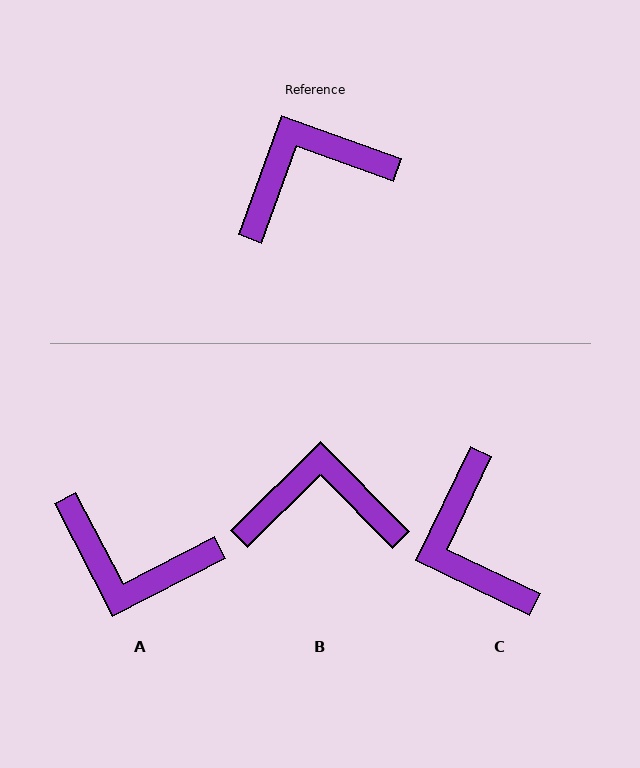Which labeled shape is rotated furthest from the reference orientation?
A, about 137 degrees away.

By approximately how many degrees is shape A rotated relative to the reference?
Approximately 137 degrees counter-clockwise.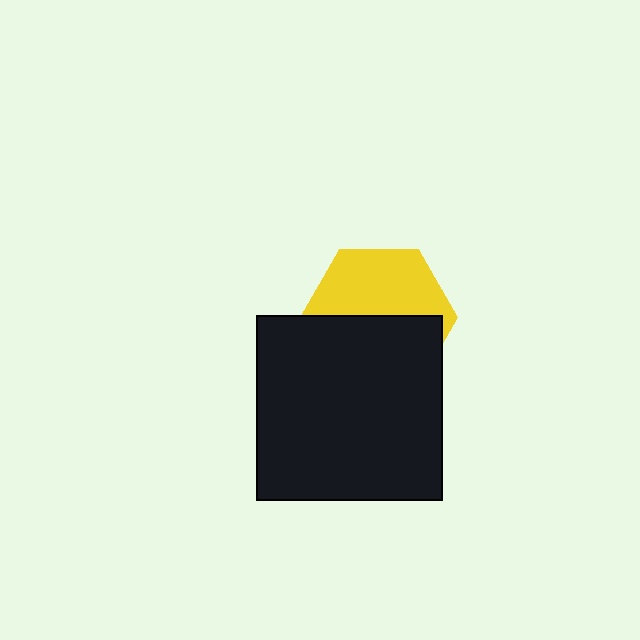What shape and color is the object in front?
The object in front is a black square.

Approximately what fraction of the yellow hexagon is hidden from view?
Roughly 51% of the yellow hexagon is hidden behind the black square.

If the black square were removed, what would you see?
You would see the complete yellow hexagon.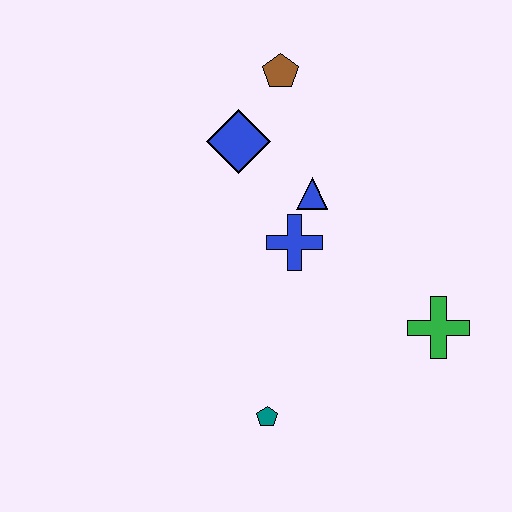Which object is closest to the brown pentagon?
The blue diamond is closest to the brown pentagon.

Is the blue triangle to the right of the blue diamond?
Yes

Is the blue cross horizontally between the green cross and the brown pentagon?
Yes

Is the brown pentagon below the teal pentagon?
No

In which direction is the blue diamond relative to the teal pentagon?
The blue diamond is above the teal pentagon.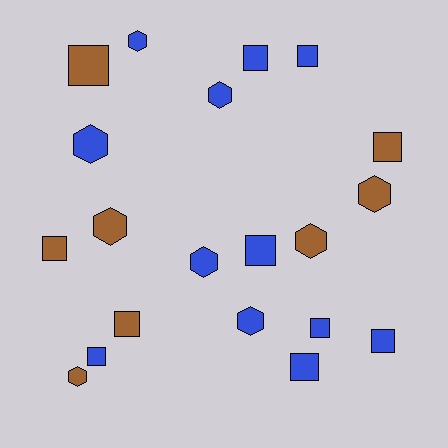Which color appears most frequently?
Blue, with 12 objects.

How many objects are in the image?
There are 20 objects.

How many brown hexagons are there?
There are 4 brown hexagons.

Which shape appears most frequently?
Square, with 11 objects.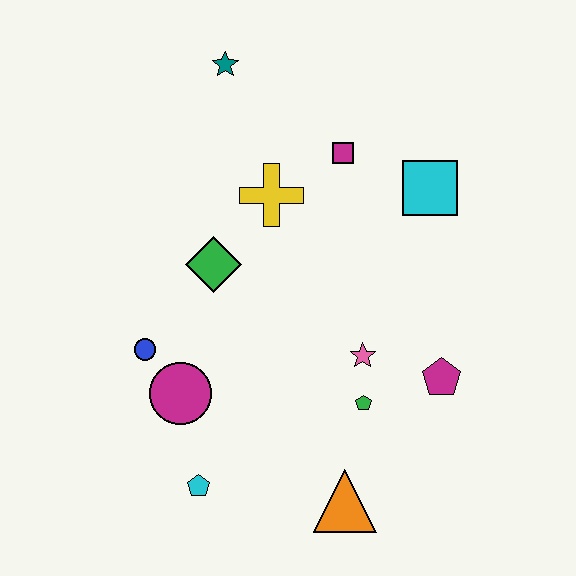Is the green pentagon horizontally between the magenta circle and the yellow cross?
No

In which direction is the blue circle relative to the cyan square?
The blue circle is to the left of the cyan square.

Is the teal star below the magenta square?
No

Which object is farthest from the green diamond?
The orange triangle is farthest from the green diamond.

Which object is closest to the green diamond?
The yellow cross is closest to the green diamond.